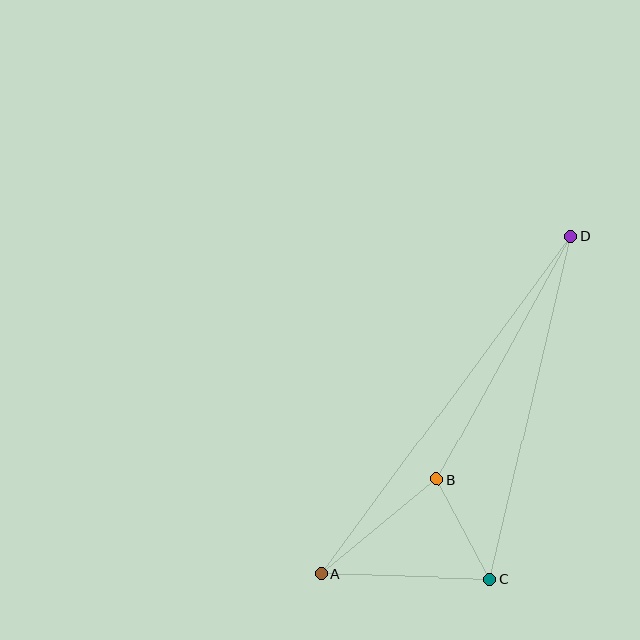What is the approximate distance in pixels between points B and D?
The distance between B and D is approximately 277 pixels.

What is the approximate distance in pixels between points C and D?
The distance between C and D is approximately 352 pixels.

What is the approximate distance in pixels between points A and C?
The distance between A and C is approximately 169 pixels.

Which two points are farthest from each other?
Points A and D are farthest from each other.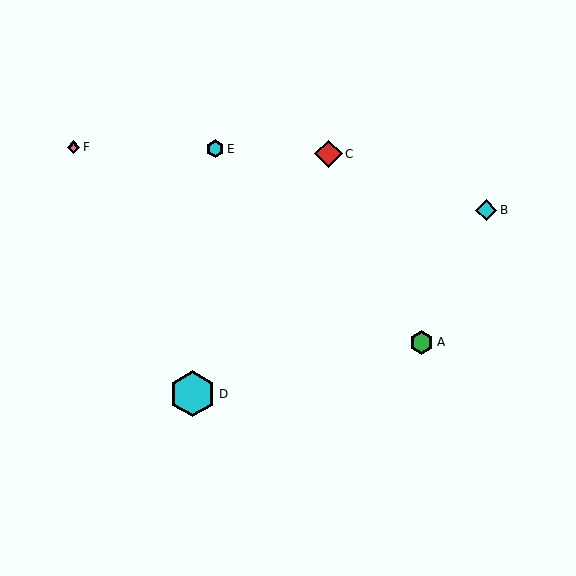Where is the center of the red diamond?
The center of the red diamond is at (329, 154).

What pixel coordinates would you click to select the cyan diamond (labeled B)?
Click at (486, 210) to select the cyan diamond B.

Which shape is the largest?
The cyan hexagon (labeled D) is the largest.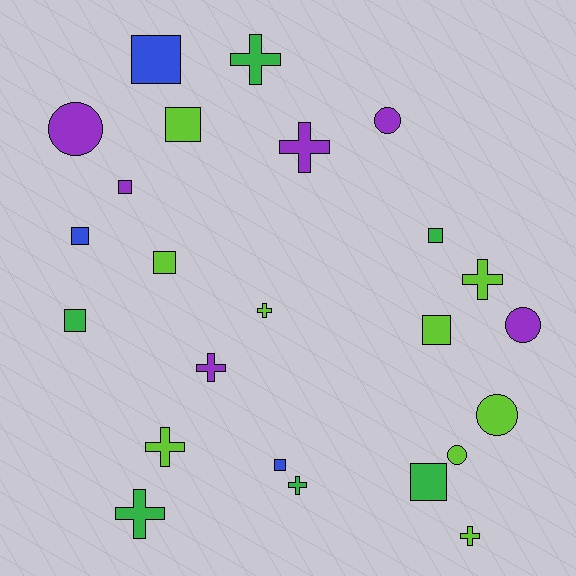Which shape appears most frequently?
Square, with 10 objects.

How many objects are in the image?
There are 24 objects.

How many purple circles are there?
There are 3 purple circles.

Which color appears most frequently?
Lime, with 9 objects.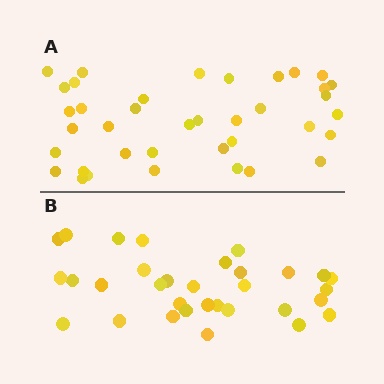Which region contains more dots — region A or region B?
Region A (the top region) has more dots.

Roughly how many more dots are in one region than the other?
Region A has about 6 more dots than region B.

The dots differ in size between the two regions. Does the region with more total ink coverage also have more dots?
No. Region B has more total ink coverage because its dots are larger, but region A actually contains more individual dots. Total area can be misleading — the number of items is what matters here.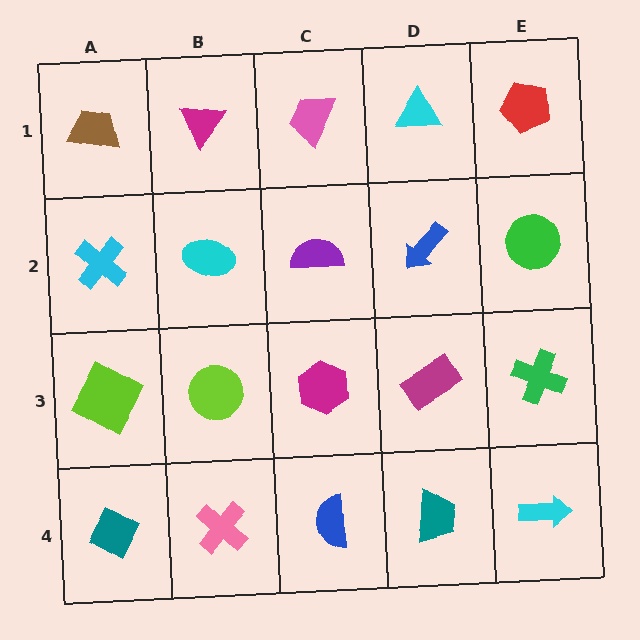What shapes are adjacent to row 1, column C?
A purple semicircle (row 2, column C), a magenta triangle (row 1, column B), a cyan triangle (row 1, column D).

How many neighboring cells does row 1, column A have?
2.